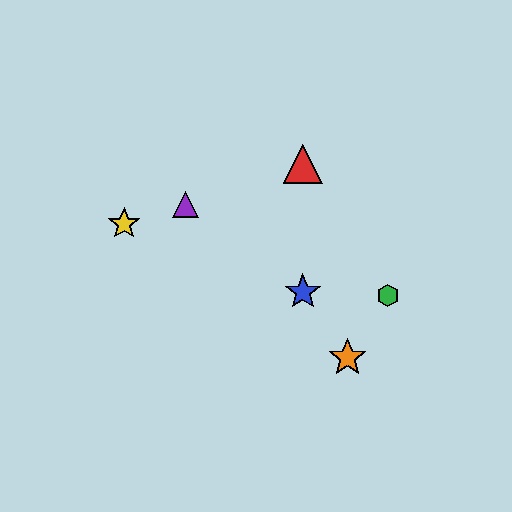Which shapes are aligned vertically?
The red triangle, the blue star are aligned vertically.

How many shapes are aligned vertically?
2 shapes (the red triangle, the blue star) are aligned vertically.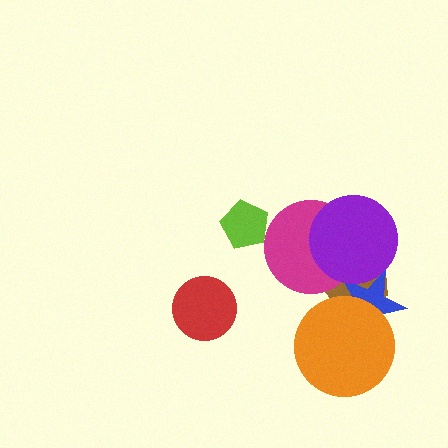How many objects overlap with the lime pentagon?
0 objects overlap with the lime pentagon.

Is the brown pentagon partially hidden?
Yes, it is partially covered by another shape.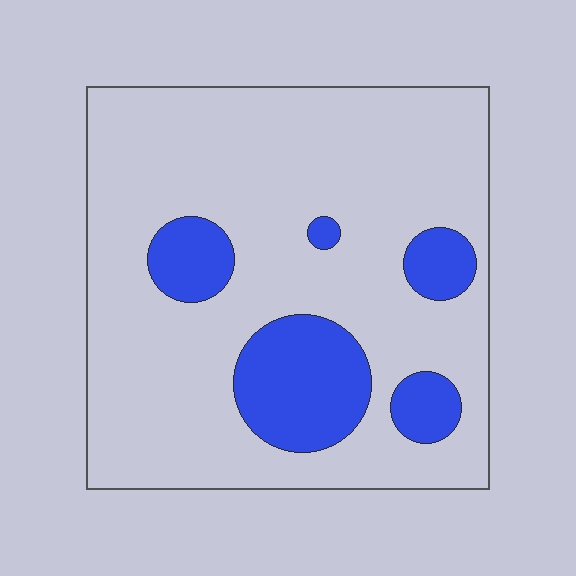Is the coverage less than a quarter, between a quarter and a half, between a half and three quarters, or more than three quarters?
Less than a quarter.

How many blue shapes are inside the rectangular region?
5.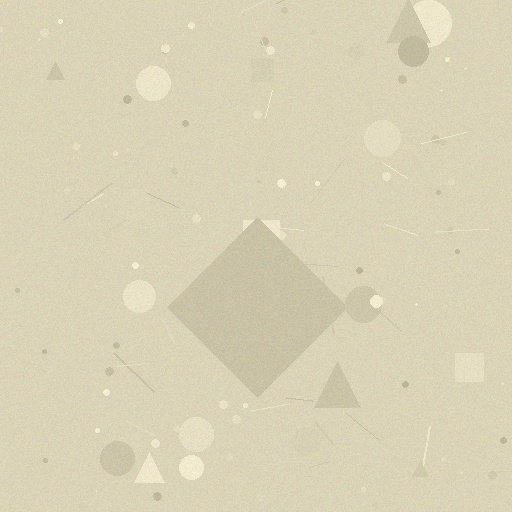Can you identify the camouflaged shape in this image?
The camouflaged shape is a diamond.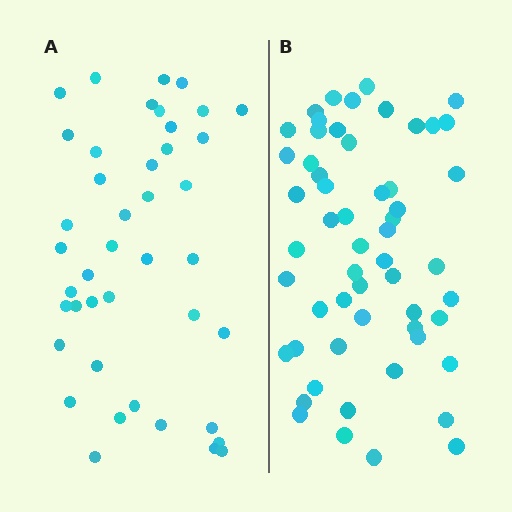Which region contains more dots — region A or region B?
Region B (the right region) has more dots.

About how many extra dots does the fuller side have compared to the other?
Region B has approximately 15 more dots than region A.